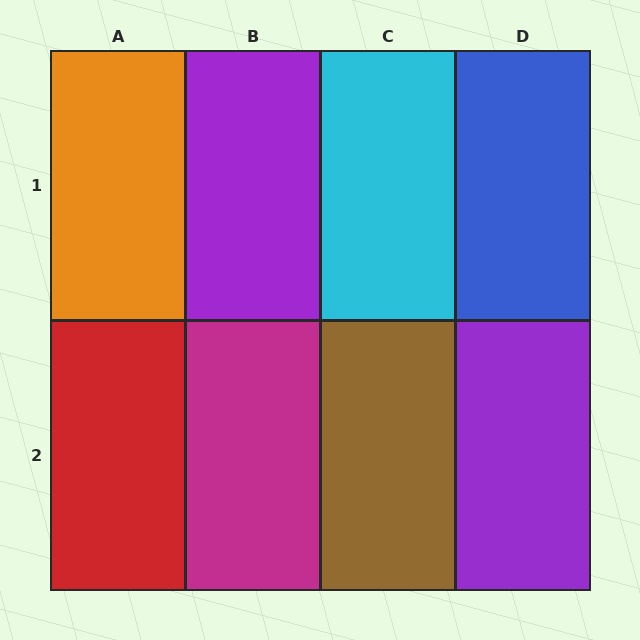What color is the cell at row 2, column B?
Magenta.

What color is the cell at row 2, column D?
Purple.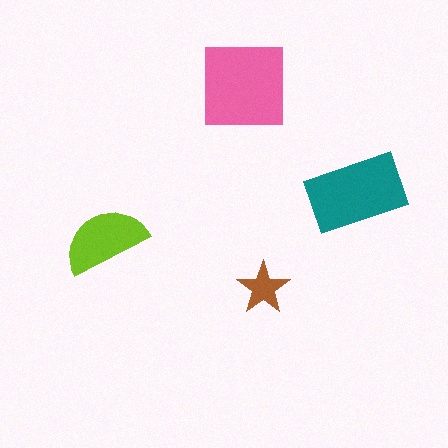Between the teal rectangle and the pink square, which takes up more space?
The pink square.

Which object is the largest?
The pink square.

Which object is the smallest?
The brown star.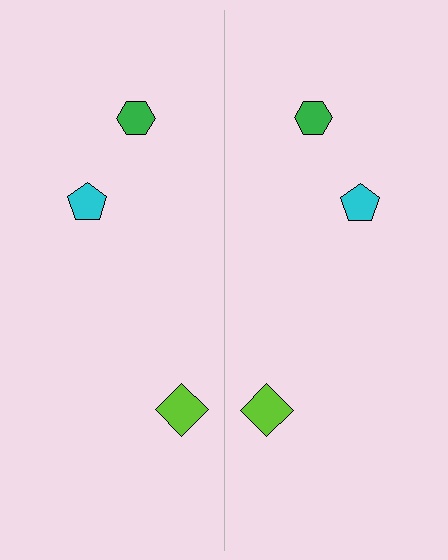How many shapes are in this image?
There are 6 shapes in this image.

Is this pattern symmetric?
Yes, this pattern has bilateral (reflection) symmetry.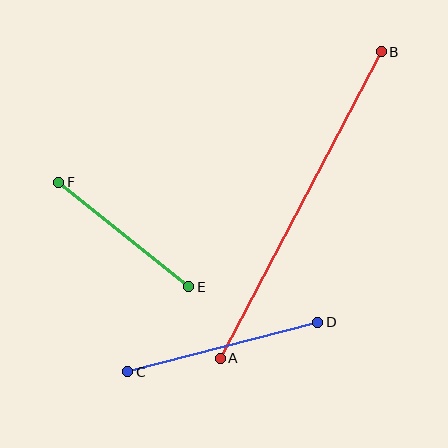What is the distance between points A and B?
The distance is approximately 346 pixels.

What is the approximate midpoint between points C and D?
The midpoint is at approximately (223, 347) pixels.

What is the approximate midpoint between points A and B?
The midpoint is at approximately (301, 205) pixels.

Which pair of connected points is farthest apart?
Points A and B are farthest apart.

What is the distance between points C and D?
The distance is approximately 196 pixels.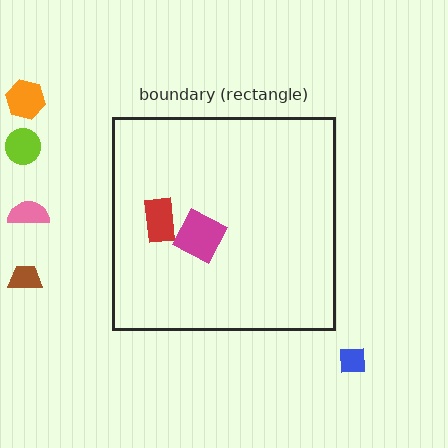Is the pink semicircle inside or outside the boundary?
Outside.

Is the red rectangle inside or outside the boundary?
Inside.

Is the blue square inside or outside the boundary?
Outside.